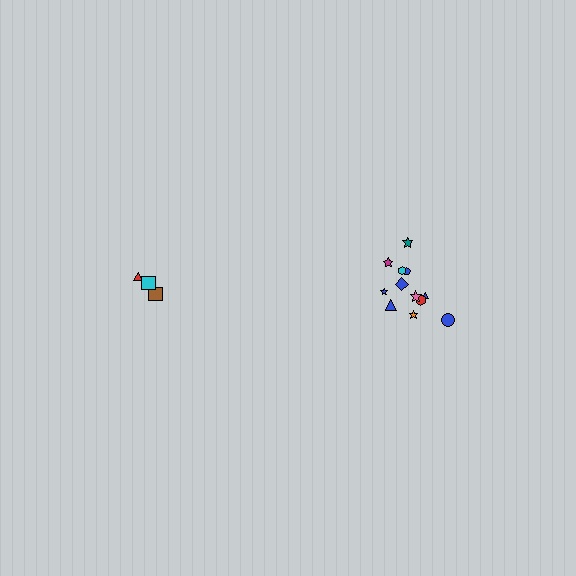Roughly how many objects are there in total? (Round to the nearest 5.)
Roughly 15 objects in total.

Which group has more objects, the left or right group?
The right group.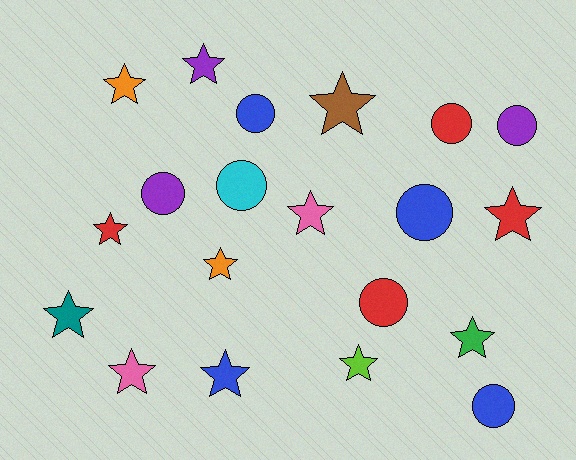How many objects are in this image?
There are 20 objects.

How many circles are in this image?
There are 8 circles.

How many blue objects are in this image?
There are 4 blue objects.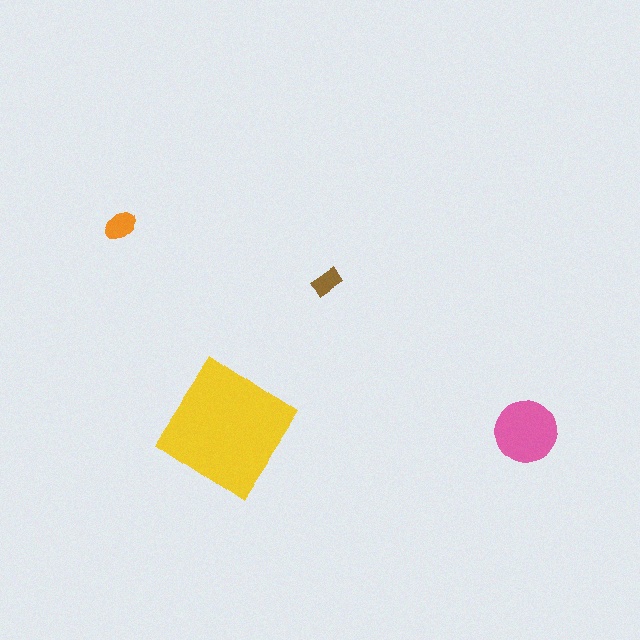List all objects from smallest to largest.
The brown rectangle, the orange ellipse, the pink circle, the yellow diamond.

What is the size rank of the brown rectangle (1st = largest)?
4th.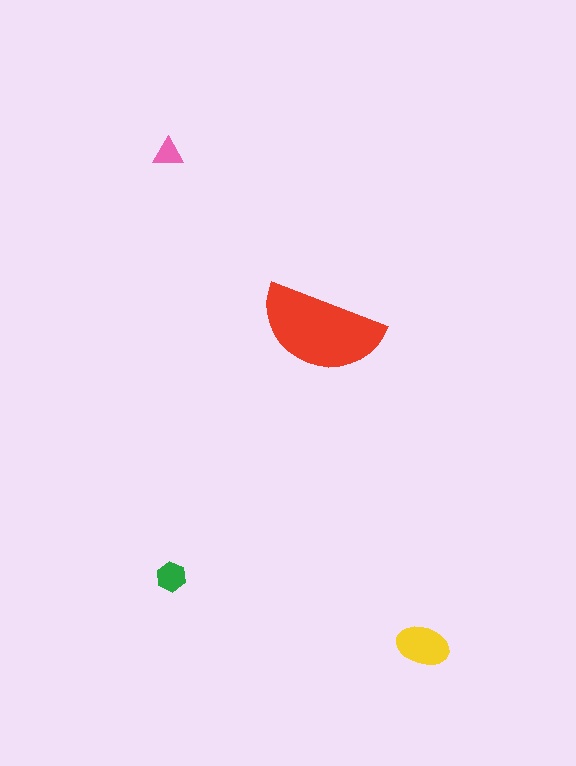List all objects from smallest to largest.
The pink triangle, the green hexagon, the yellow ellipse, the red semicircle.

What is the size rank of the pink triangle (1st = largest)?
4th.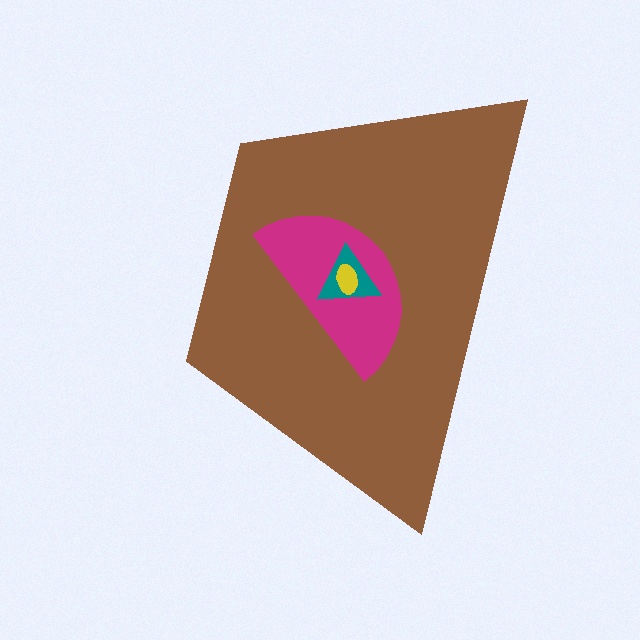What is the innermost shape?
The yellow ellipse.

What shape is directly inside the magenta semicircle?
The teal triangle.